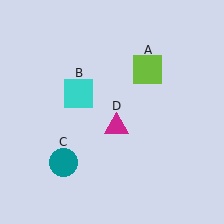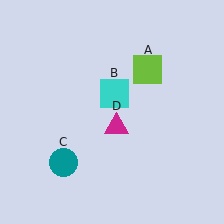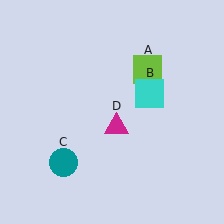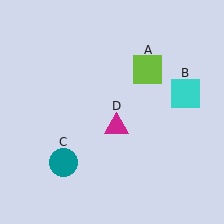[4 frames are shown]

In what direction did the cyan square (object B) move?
The cyan square (object B) moved right.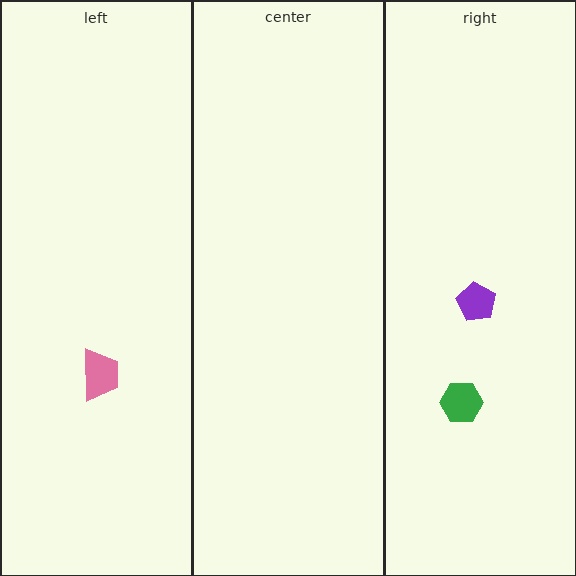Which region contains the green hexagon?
The right region.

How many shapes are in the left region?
1.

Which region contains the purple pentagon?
The right region.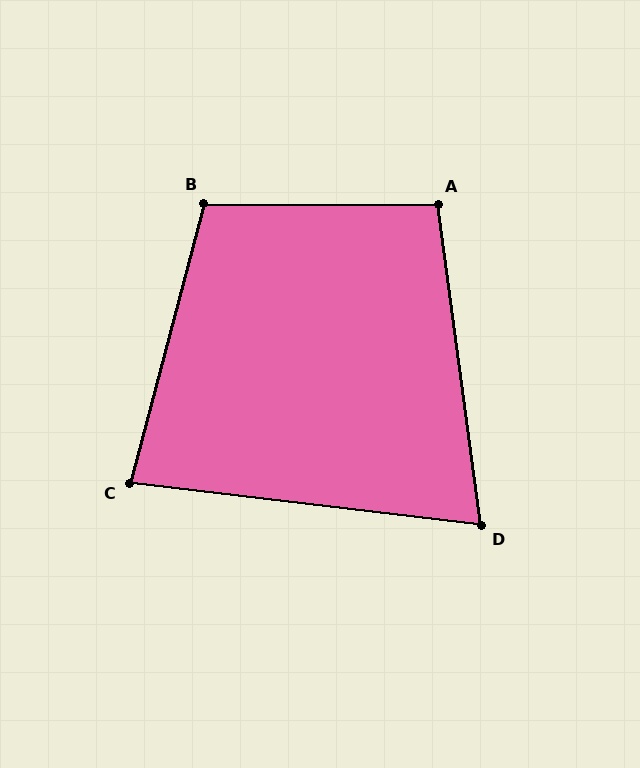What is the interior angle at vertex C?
Approximately 82 degrees (acute).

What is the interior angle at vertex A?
Approximately 98 degrees (obtuse).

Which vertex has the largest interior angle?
B, at approximately 104 degrees.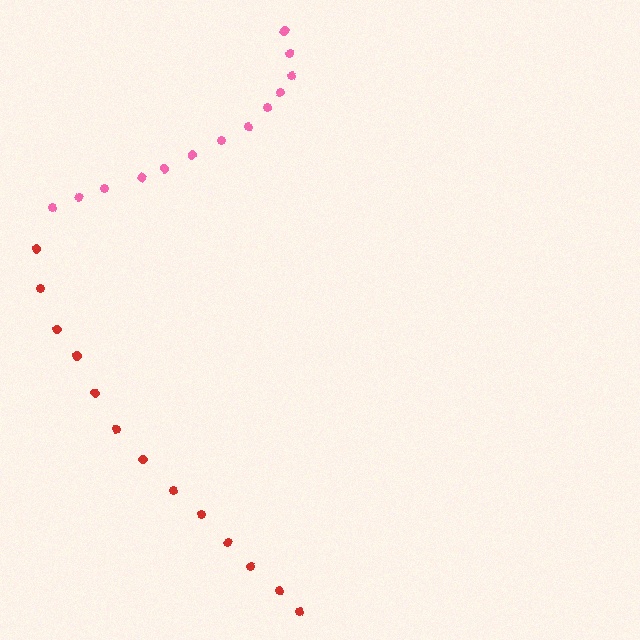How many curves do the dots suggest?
There are 2 distinct paths.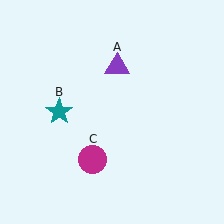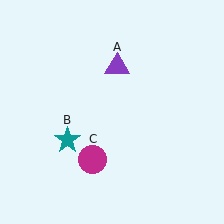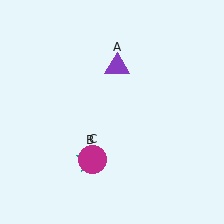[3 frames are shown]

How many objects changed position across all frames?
1 object changed position: teal star (object B).